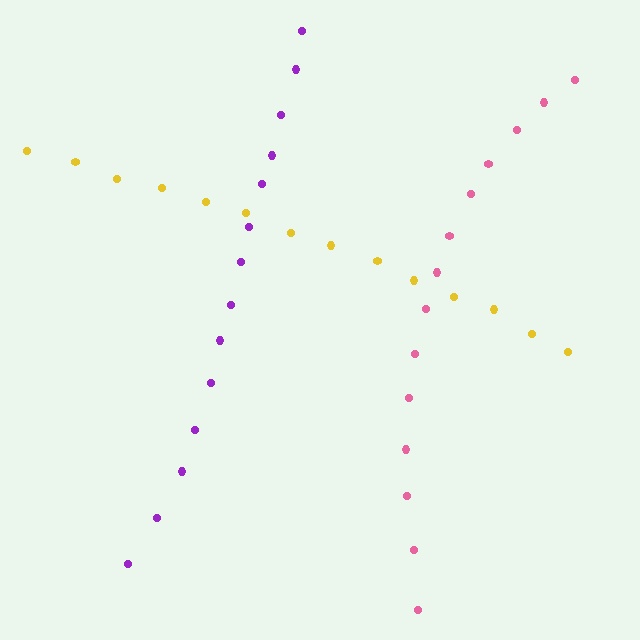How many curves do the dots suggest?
There are 3 distinct paths.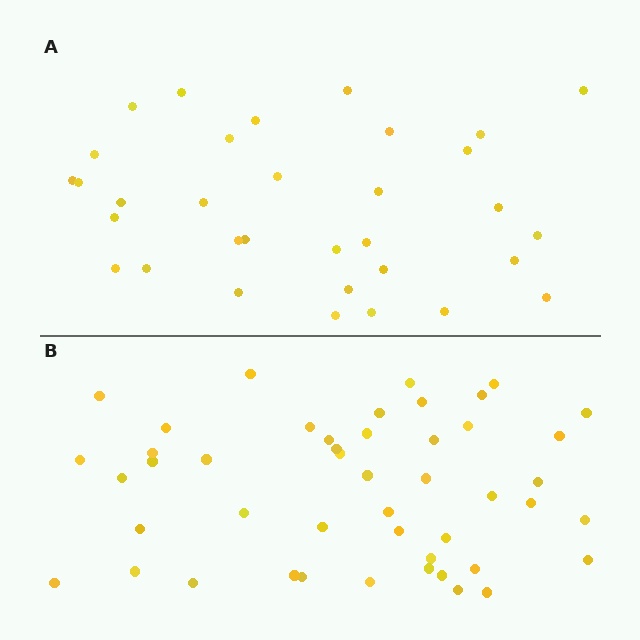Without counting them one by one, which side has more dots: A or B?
Region B (the bottom region) has more dots.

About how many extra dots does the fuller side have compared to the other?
Region B has approximately 15 more dots than region A.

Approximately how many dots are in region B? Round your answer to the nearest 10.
About 50 dots. (The exact count is 47, which rounds to 50.)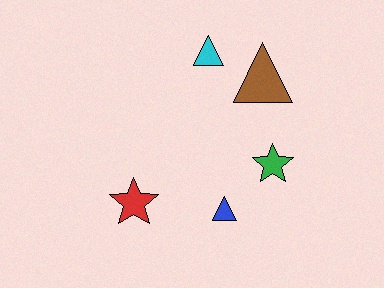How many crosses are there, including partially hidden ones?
There are no crosses.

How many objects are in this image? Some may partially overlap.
There are 5 objects.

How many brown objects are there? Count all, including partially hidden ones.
There is 1 brown object.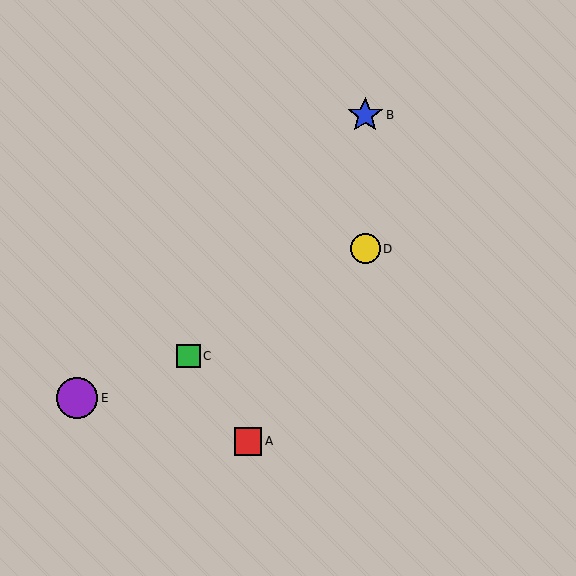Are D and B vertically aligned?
Yes, both are at x≈365.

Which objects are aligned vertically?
Objects B, D are aligned vertically.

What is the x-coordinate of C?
Object C is at x≈188.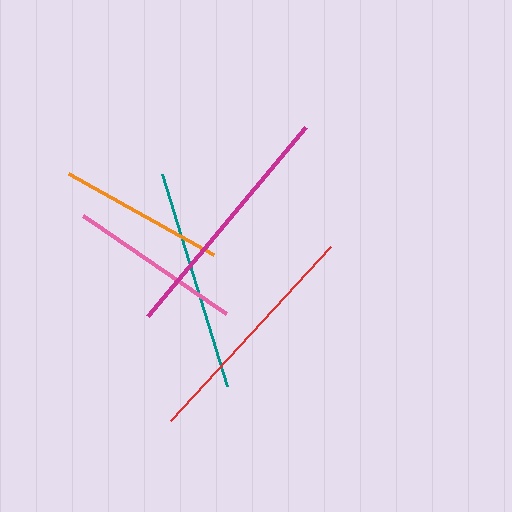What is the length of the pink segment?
The pink segment is approximately 173 pixels long.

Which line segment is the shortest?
The orange line is the shortest at approximately 165 pixels.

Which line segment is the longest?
The magenta line is the longest at approximately 246 pixels.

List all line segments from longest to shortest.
From longest to shortest: magenta, red, teal, pink, orange.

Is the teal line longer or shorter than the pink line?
The teal line is longer than the pink line.